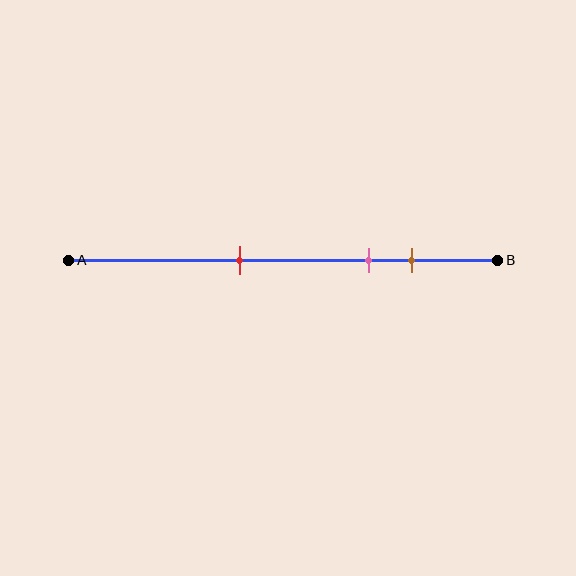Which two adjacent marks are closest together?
The pink and brown marks are the closest adjacent pair.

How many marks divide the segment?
There are 3 marks dividing the segment.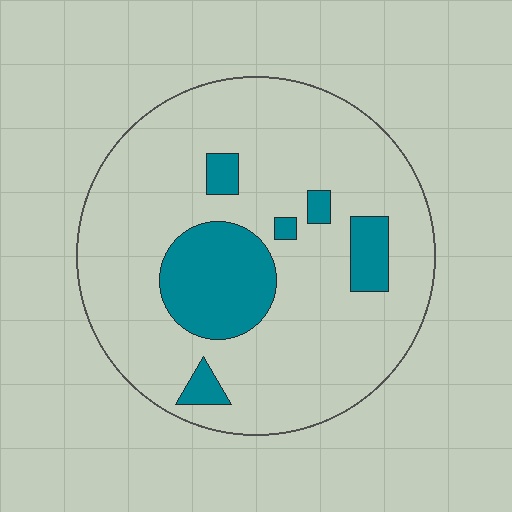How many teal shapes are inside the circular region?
6.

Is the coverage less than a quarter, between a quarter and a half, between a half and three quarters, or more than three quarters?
Less than a quarter.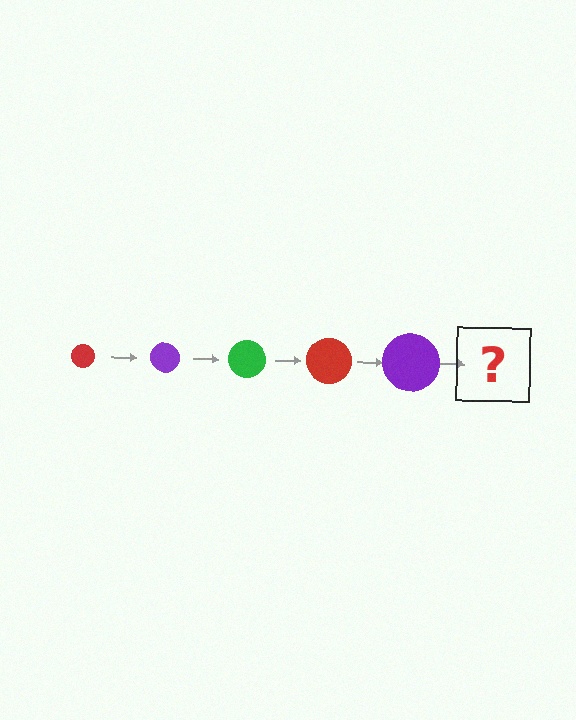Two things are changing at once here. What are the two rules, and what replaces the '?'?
The two rules are that the circle grows larger each step and the color cycles through red, purple, and green. The '?' should be a green circle, larger than the previous one.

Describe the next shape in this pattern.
It should be a green circle, larger than the previous one.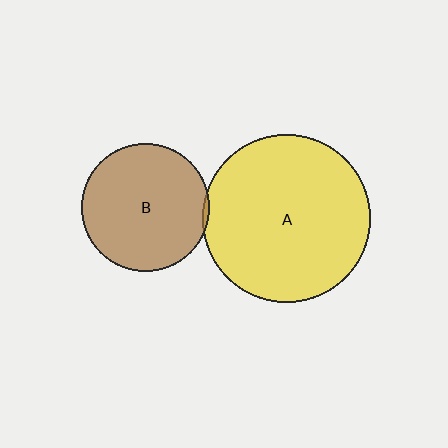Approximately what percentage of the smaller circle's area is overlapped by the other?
Approximately 5%.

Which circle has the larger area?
Circle A (yellow).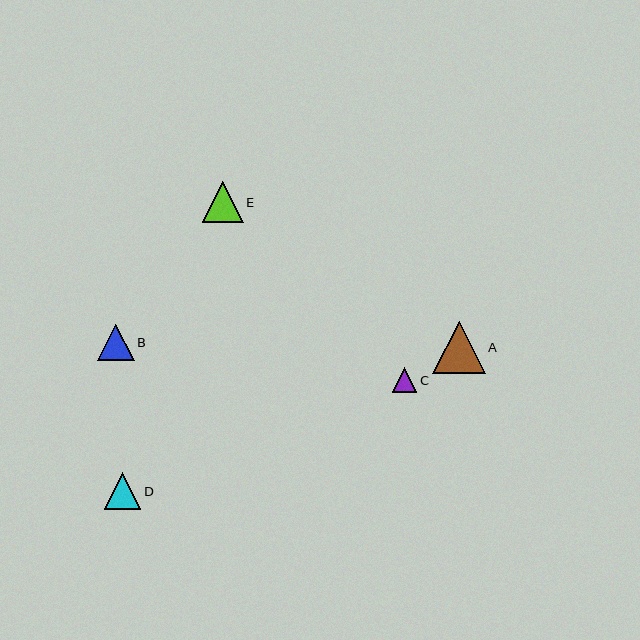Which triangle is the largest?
Triangle A is the largest with a size of approximately 52 pixels.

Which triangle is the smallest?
Triangle C is the smallest with a size of approximately 25 pixels.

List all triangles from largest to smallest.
From largest to smallest: A, E, D, B, C.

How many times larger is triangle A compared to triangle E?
Triangle A is approximately 1.3 times the size of triangle E.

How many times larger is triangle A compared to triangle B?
Triangle A is approximately 1.4 times the size of triangle B.